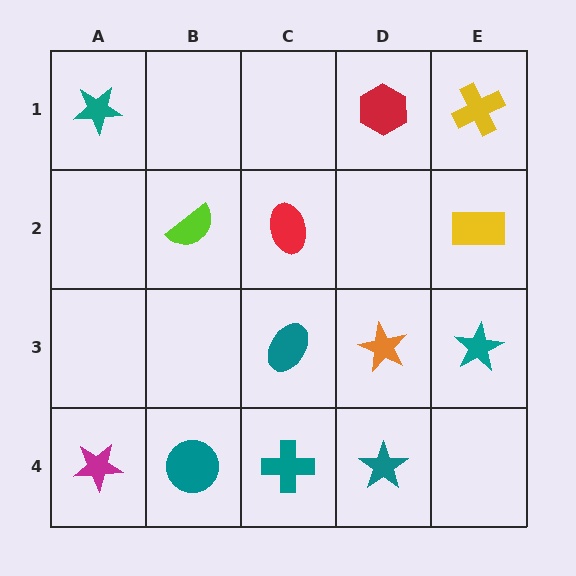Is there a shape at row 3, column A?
No, that cell is empty.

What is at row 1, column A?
A teal star.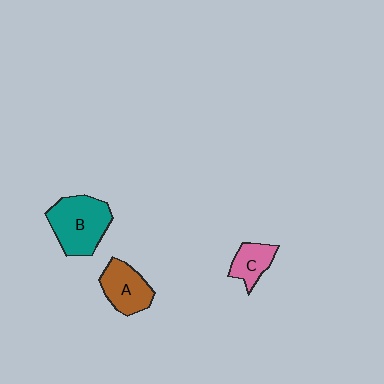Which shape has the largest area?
Shape B (teal).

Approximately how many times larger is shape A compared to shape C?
Approximately 1.4 times.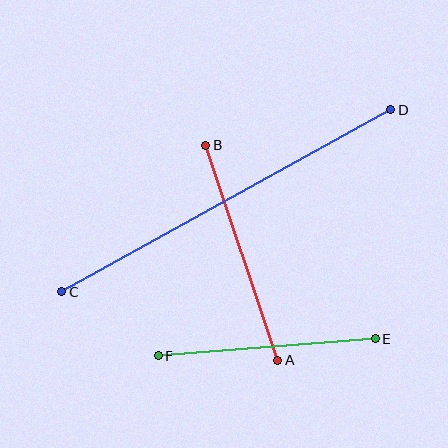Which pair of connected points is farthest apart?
Points C and D are farthest apart.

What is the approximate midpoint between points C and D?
The midpoint is at approximately (226, 201) pixels.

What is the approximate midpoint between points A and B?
The midpoint is at approximately (242, 253) pixels.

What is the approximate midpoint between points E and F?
The midpoint is at approximately (267, 347) pixels.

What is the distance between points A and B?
The distance is approximately 227 pixels.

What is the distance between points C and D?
The distance is approximately 376 pixels.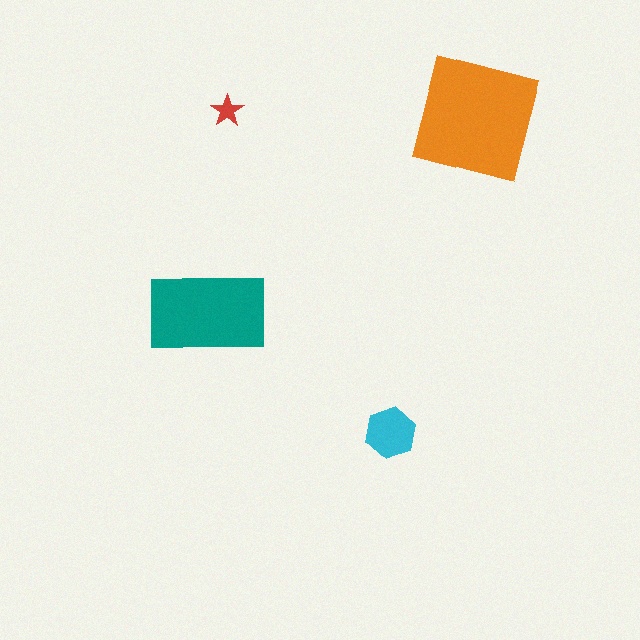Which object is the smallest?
The red star.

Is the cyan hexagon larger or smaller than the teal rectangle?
Smaller.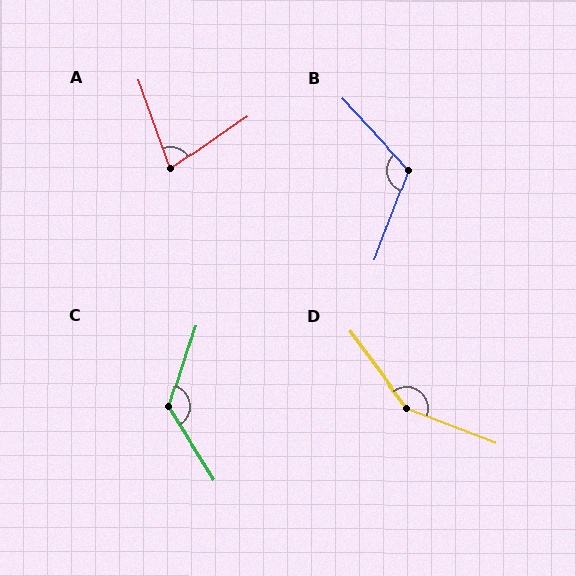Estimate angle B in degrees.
Approximately 117 degrees.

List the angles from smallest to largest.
A (75°), B (117°), C (130°), D (148°).